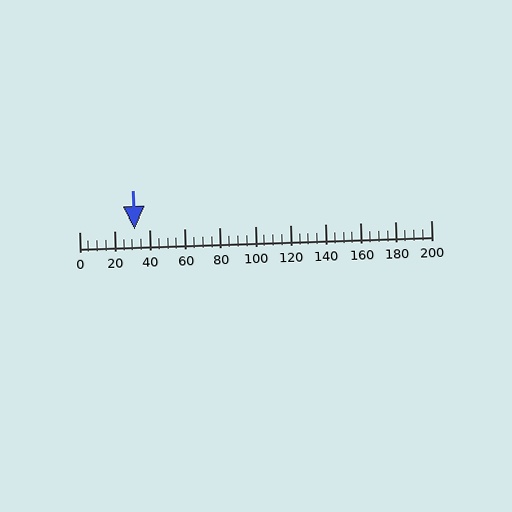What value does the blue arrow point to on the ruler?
The blue arrow points to approximately 31.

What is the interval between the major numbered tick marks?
The major tick marks are spaced 20 units apart.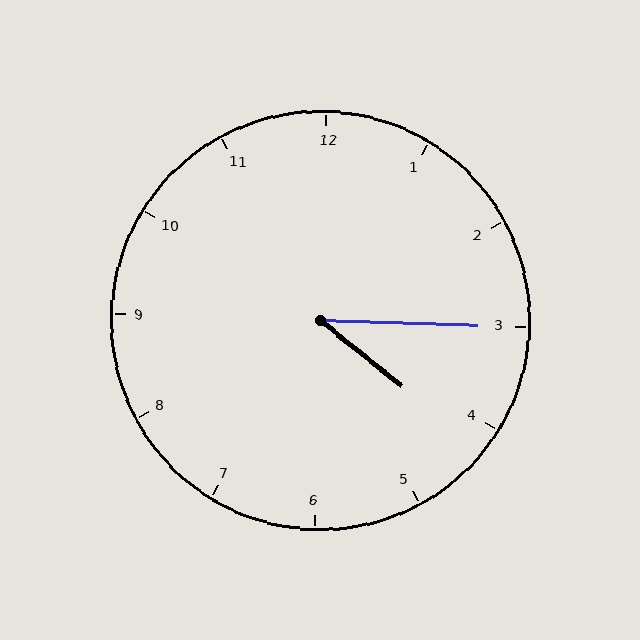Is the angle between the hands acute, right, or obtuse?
It is acute.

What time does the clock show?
4:15.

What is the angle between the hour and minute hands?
Approximately 38 degrees.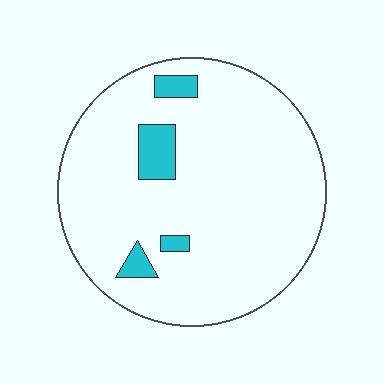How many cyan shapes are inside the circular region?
4.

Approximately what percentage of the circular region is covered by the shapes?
Approximately 10%.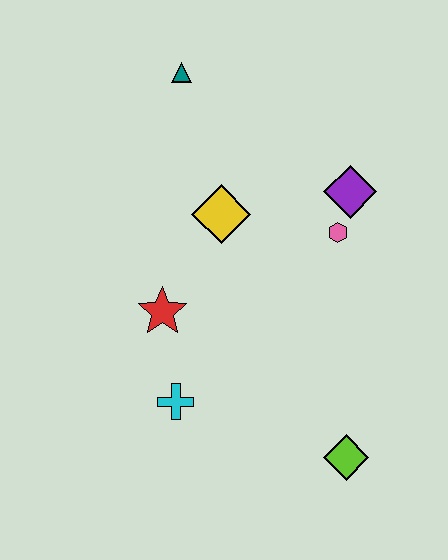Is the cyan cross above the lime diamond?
Yes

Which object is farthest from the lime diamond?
The teal triangle is farthest from the lime diamond.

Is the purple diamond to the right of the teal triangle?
Yes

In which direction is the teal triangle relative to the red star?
The teal triangle is above the red star.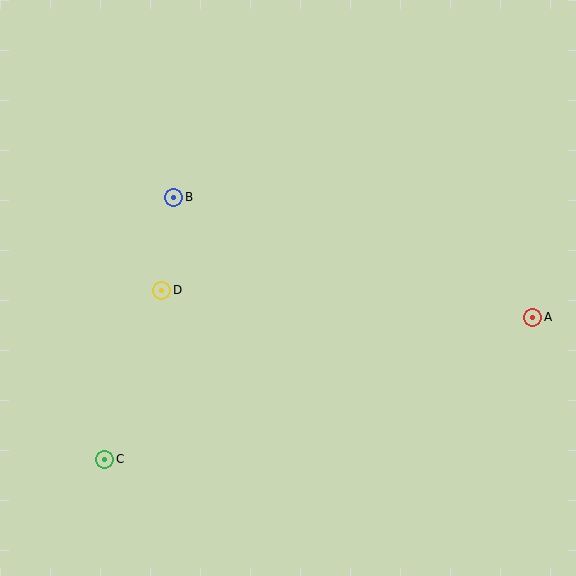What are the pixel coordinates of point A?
Point A is at (533, 317).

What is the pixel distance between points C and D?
The distance between C and D is 178 pixels.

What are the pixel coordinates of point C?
Point C is at (105, 459).